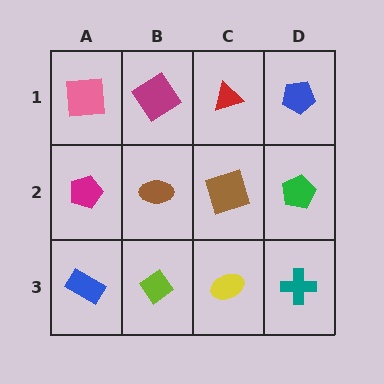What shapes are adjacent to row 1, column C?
A brown square (row 2, column C), a magenta diamond (row 1, column B), a blue pentagon (row 1, column D).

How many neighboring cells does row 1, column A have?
2.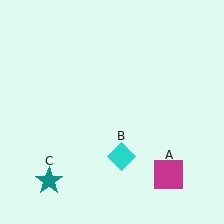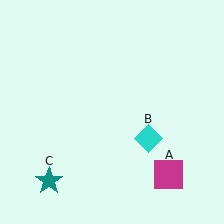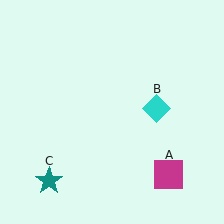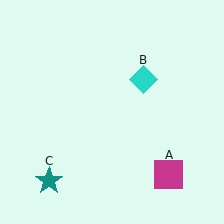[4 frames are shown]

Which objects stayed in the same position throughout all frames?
Magenta square (object A) and teal star (object C) remained stationary.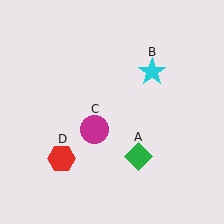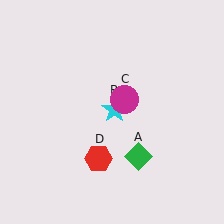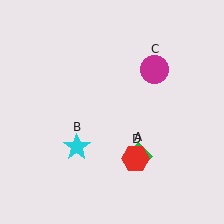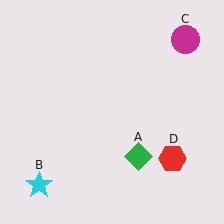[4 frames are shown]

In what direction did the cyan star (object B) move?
The cyan star (object B) moved down and to the left.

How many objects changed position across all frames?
3 objects changed position: cyan star (object B), magenta circle (object C), red hexagon (object D).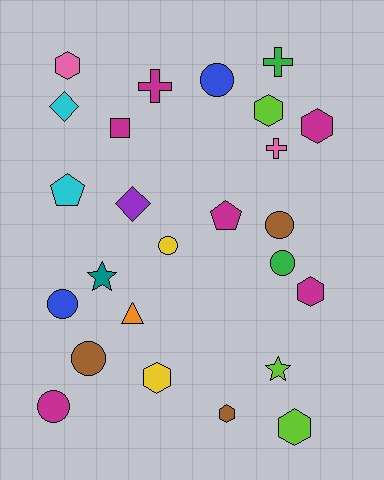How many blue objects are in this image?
There are 2 blue objects.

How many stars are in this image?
There are 2 stars.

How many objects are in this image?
There are 25 objects.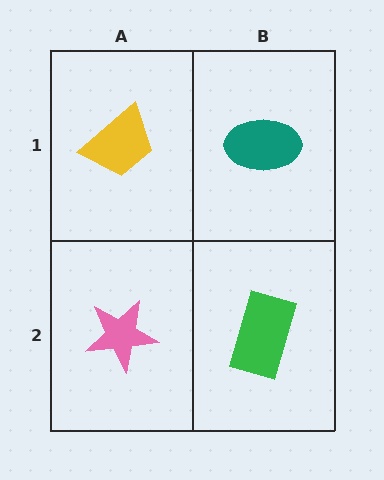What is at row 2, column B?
A green rectangle.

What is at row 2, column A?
A pink star.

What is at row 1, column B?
A teal ellipse.